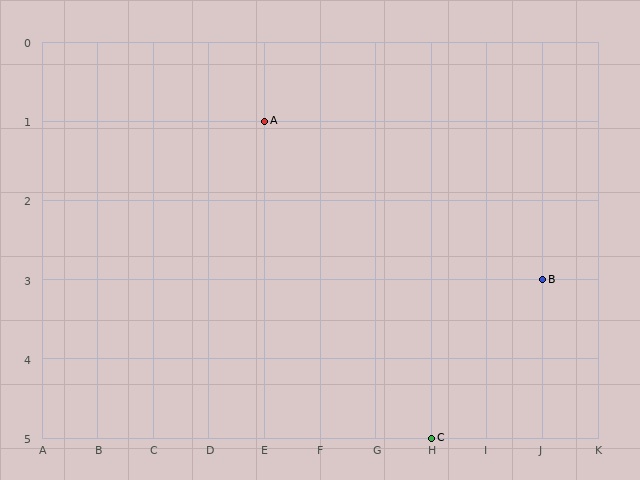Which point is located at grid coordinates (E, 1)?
Point A is at (E, 1).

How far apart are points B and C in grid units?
Points B and C are 2 columns and 2 rows apart (about 2.8 grid units diagonally).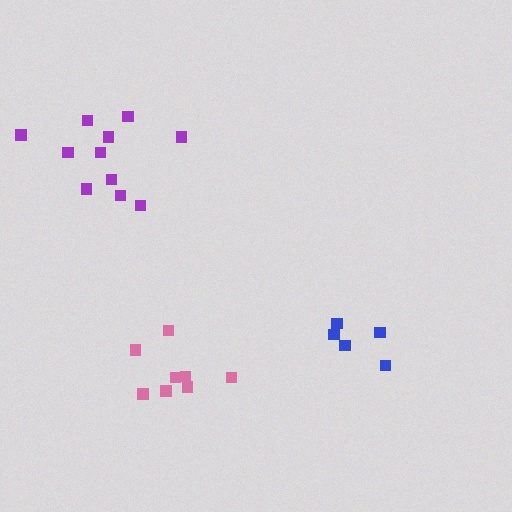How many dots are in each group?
Group 1: 11 dots, Group 2: 8 dots, Group 3: 5 dots (24 total).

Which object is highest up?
The purple cluster is topmost.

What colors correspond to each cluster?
The clusters are colored: purple, pink, blue.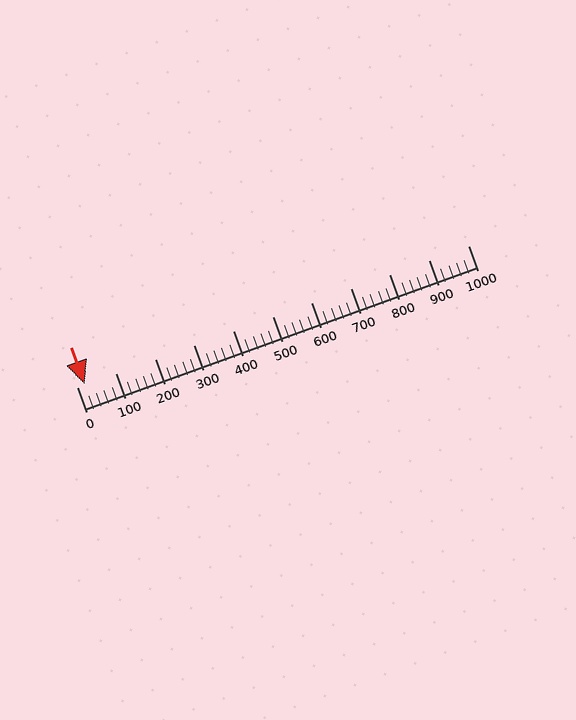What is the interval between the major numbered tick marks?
The major tick marks are spaced 100 units apart.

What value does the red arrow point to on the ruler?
The red arrow points to approximately 20.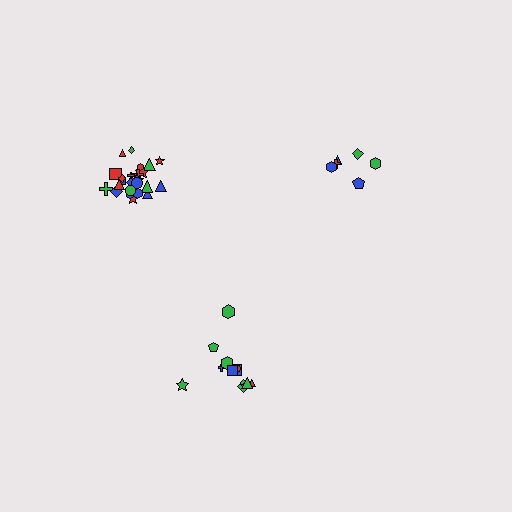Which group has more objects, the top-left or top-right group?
The top-left group.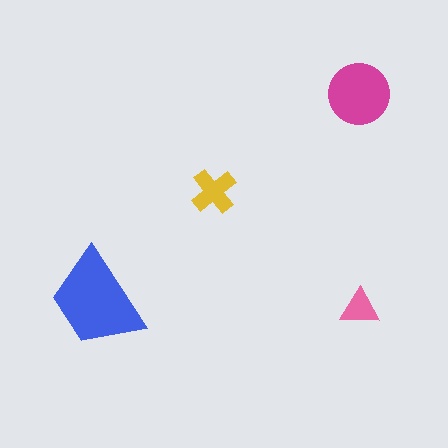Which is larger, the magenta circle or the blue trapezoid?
The blue trapezoid.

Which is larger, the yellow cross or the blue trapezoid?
The blue trapezoid.